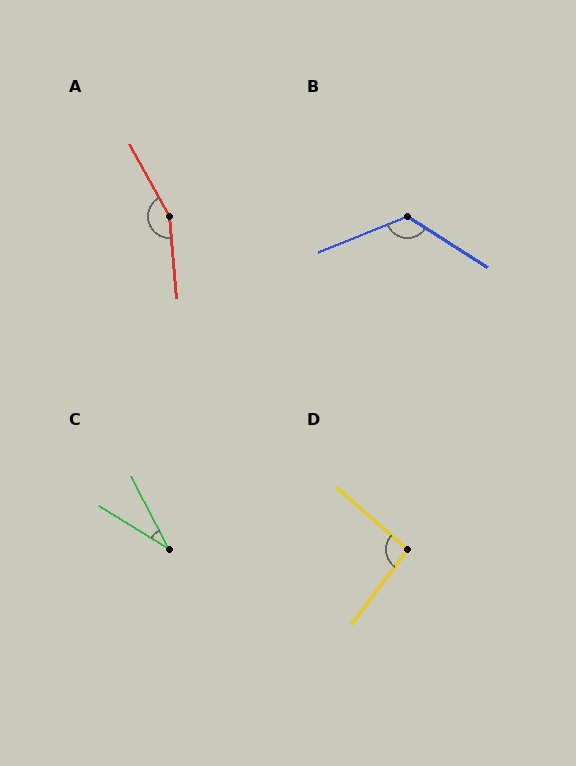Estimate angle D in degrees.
Approximately 95 degrees.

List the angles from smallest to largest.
C (31°), D (95°), B (126°), A (157°).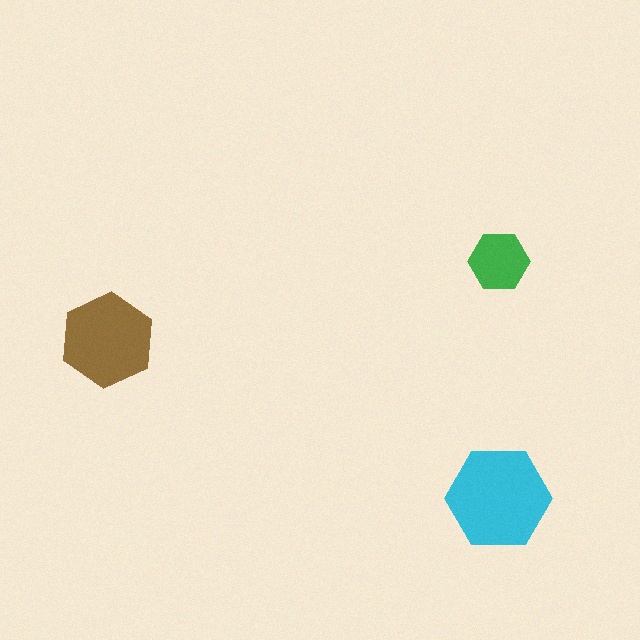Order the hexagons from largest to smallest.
the cyan one, the brown one, the green one.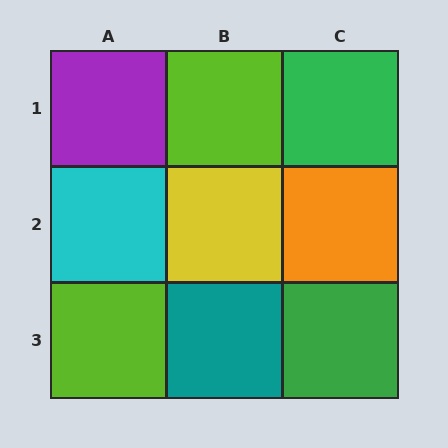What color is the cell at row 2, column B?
Yellow.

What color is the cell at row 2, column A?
Cyan.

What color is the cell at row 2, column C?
Orange.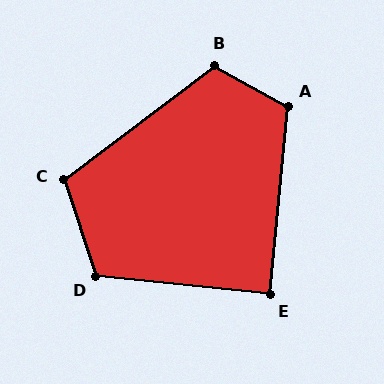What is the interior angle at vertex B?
Approximately 113 degrees (obtuse).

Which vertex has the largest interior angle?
A, at approximately 114 degrees.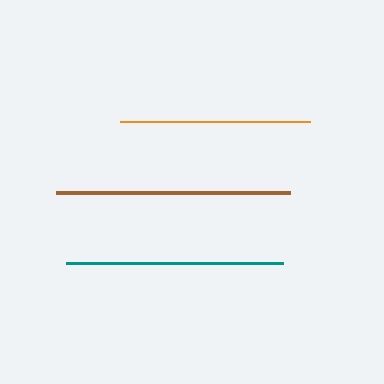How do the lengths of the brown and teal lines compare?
The brown and teal lines are approximately the same length.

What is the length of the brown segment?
The brown segment is approximately 234 pixels long.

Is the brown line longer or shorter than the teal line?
The brown line is longer than the teal line.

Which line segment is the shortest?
The orange line is the shortest at approximately 190 pixels.